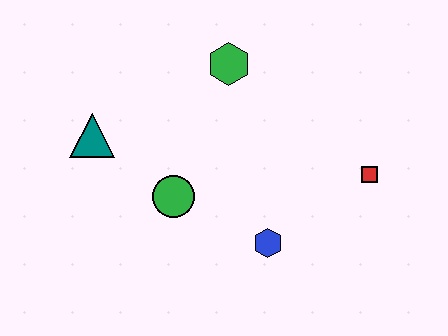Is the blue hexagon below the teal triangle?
Yes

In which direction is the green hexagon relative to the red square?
The green hexagon is to the left of the red square.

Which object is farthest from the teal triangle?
The red square is farthest from the teal triangle.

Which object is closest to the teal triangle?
The green circle is closest to the teal triangle.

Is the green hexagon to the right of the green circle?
Yes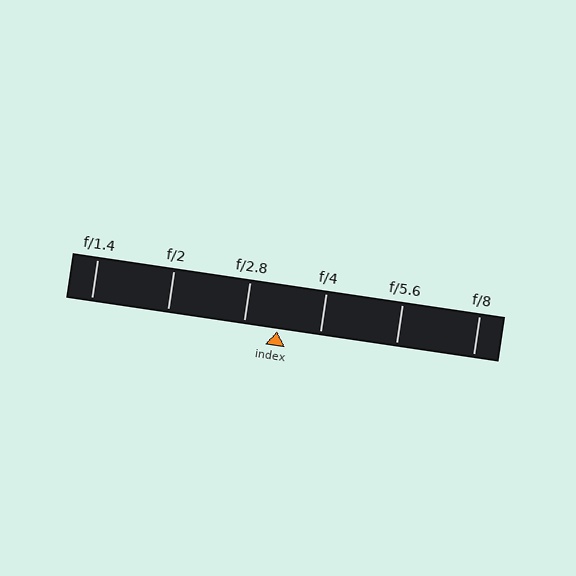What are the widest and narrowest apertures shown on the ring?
The widest aperture shown is f/1.4 and the narrowest is f/8.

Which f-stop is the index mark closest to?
The index mark is closest to f/2.8.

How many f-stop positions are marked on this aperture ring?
There are 6 f-stop positions marked.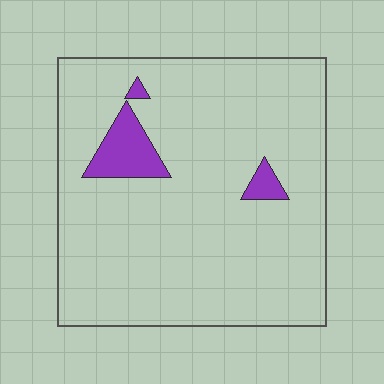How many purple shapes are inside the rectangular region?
3.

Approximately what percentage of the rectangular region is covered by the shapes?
Approximately 5%.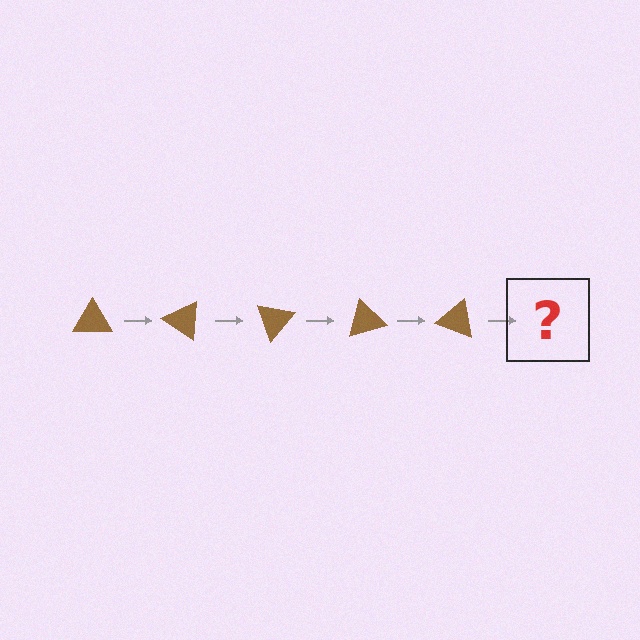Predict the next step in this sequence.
The next step is a brown triangle rotated 175 degrees.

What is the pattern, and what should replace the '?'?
The pattern is that the triangle rotates 35 degrees each step. The '?' should be a brown triangle rotated 175 degrees.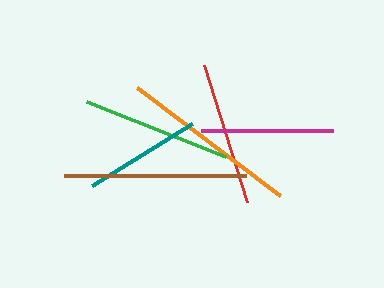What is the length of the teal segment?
The teal segment is approximately 118 pixels long.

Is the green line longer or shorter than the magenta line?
The green line is longer than the magenta line.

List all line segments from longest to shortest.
From longest to shortest: brown, orange, green, red, magenta, teal.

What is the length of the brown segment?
The brown segment is approximately 182 pixels long.